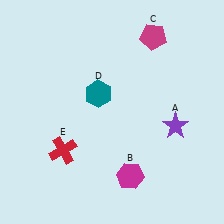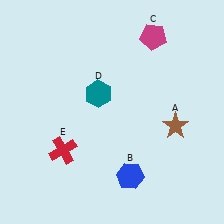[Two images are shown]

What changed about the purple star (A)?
In Image 1, A is purple. In Image 2, it changed to brown.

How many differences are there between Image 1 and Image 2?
There are 2 differences between the two images.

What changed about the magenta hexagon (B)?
In Image 1, B is magenta. In Image 2, it changed to blue.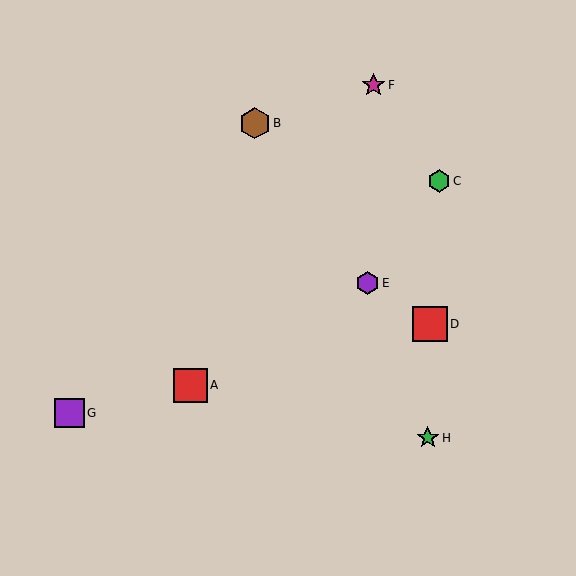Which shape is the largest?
The red square (labeled D) is the largest.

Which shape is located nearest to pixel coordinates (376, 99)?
The magenta star (labeled F) at (374, 85) is nearest to that location.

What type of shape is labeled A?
Shape A is a red square.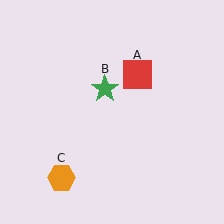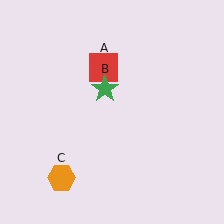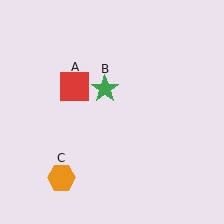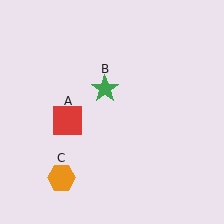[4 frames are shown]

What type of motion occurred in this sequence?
The red square (object A) rotated counterclockwise around the center of the scene.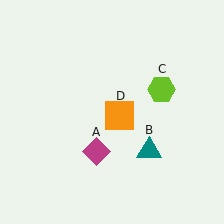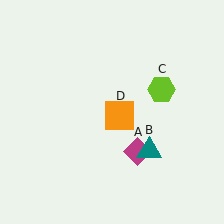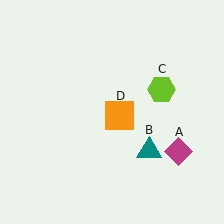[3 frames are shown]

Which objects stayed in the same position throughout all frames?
Teal triangle (object B) and lime hexagon (object C) and orange square (object D) remained stationary.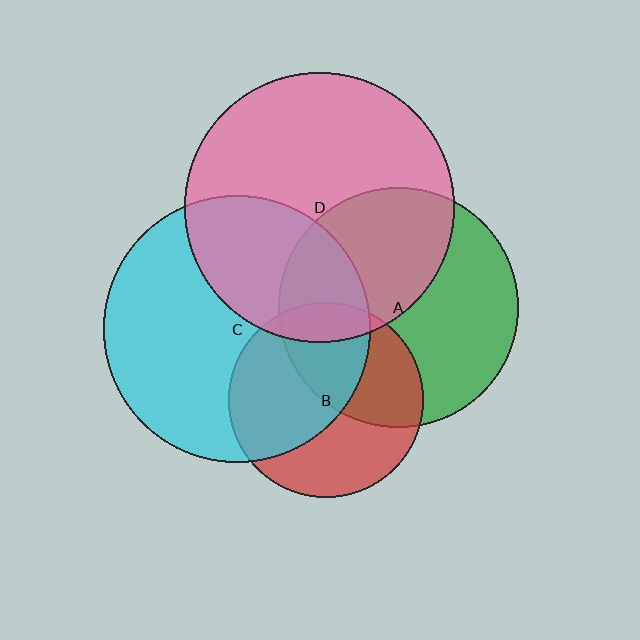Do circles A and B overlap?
Yes.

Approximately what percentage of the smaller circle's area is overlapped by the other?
Approximately 40%.